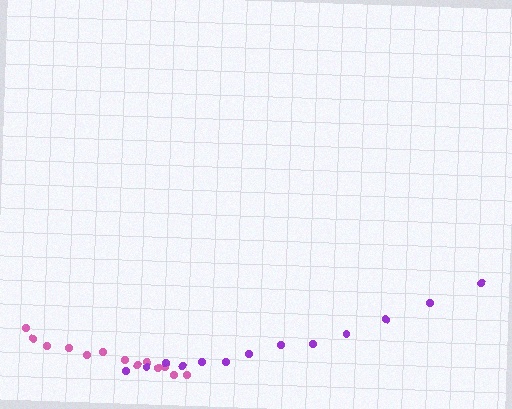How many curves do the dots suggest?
There are 2 distinct paths.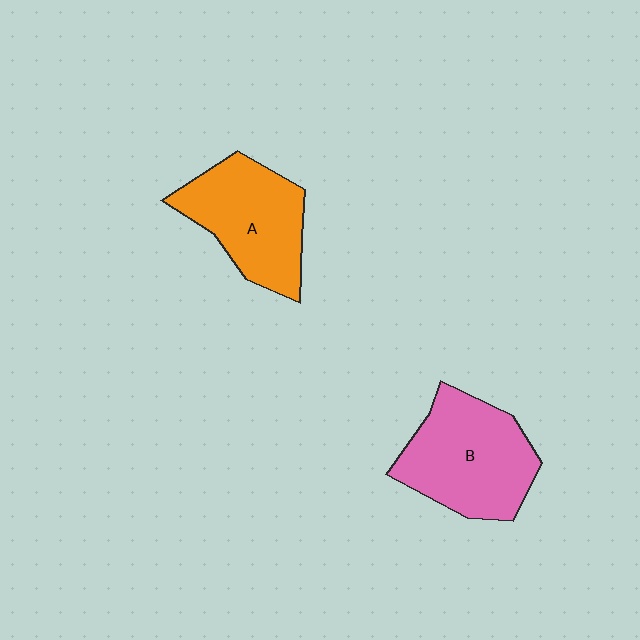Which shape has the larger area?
Shape B (pink).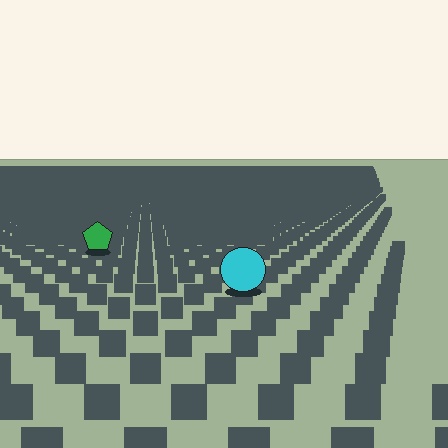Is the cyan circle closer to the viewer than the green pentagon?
Yes. The cyan circle is closer — you can tell from the texture gradient: the ground texture is coarser near it.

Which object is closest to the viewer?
The cyan circle is closest. The texture marks near it are larger and more spread out.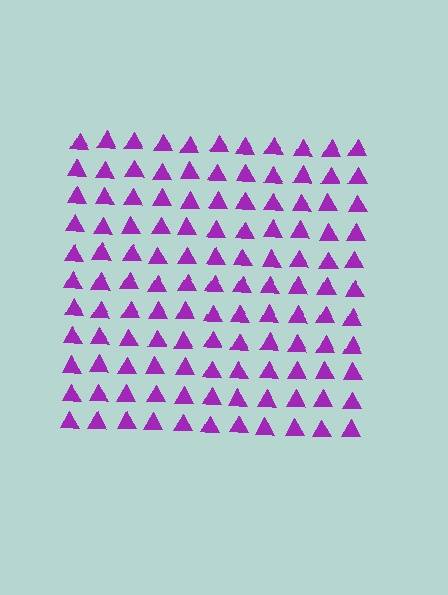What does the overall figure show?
The overall figure shows a square.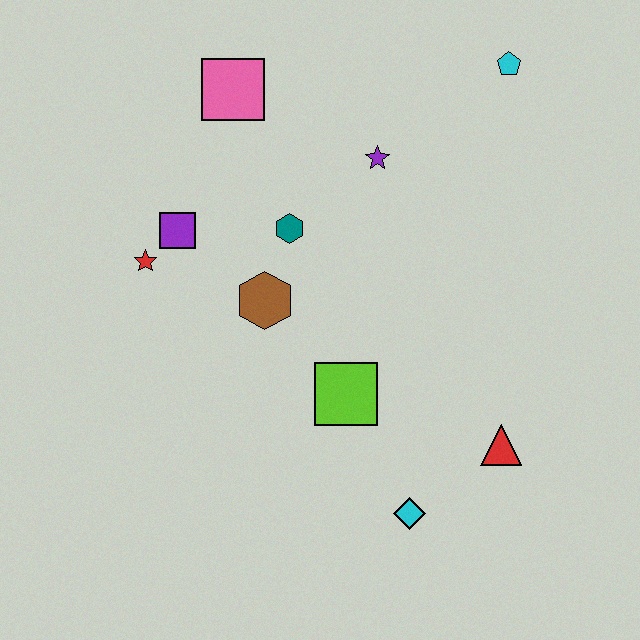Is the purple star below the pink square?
Yes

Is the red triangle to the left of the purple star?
No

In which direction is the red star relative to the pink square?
The red star is below the pink square.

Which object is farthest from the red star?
The cyan pentagon is farthest from the red star.